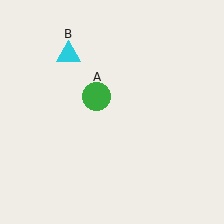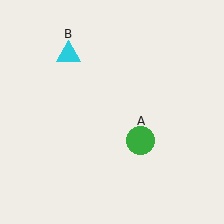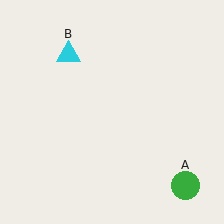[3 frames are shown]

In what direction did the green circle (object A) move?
The green circle (object A) moved down and to the right.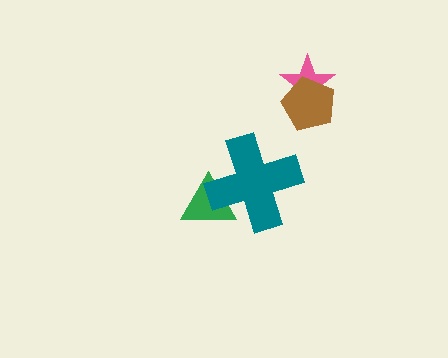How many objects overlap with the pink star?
1 object overlaps with the pink star.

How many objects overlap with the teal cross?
1 object overlaps with the teal cross.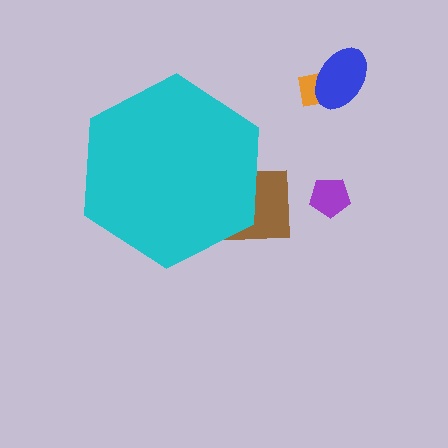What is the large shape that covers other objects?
A cyan hexagon.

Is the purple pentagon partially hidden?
No, the purple pentagon is fully visible.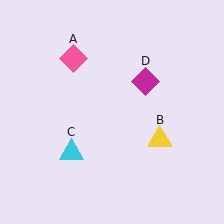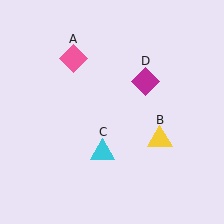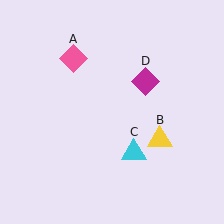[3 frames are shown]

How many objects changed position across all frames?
1 object changed position: cyan triangle (object C).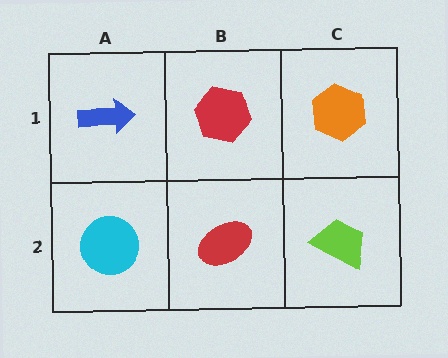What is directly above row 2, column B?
A red hexagon.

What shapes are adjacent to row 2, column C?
An orange hexagon (row 1, column C), a red ellipse (row 2, column B).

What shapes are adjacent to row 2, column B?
A red hexagon (row 1, column B), a cyan circle (row 2, column A), a lime trapezoid (row 2, column C).